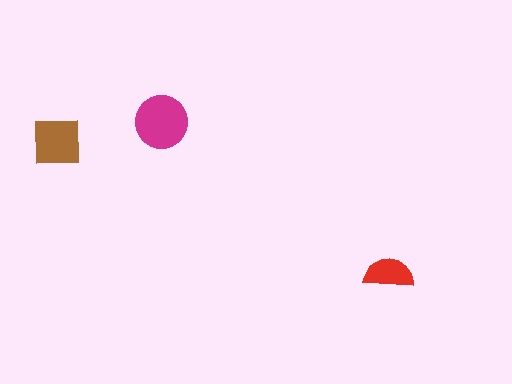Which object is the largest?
The magenta circle.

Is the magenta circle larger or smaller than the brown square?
Larger.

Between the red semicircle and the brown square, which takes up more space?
The brown square.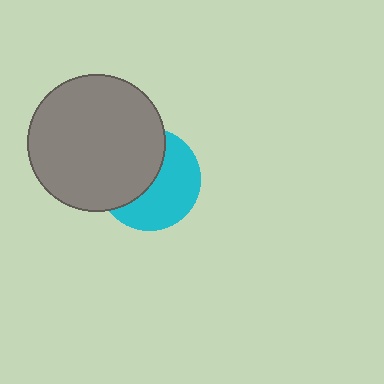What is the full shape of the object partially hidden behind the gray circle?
The partially hidden object is a cyan circle.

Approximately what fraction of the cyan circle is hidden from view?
Roughly 48% of the cyan circle is hidden behind the gray circle.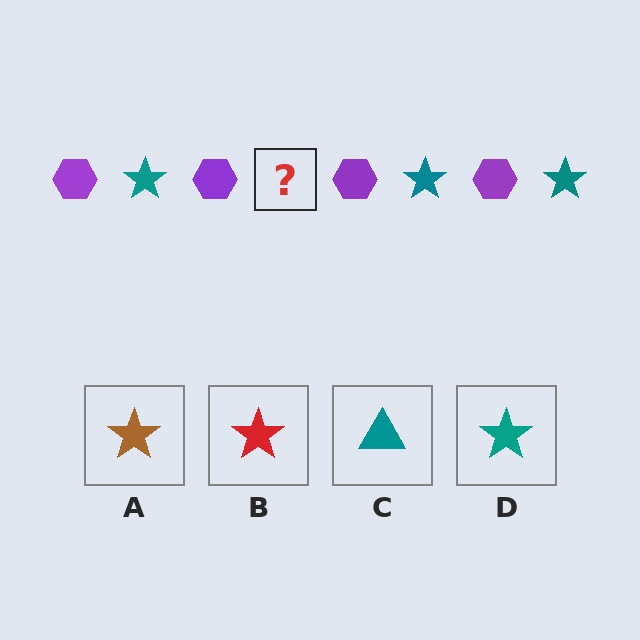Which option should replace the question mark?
Option D.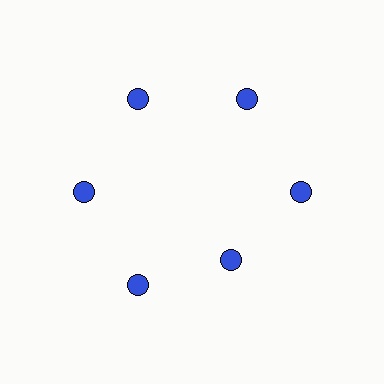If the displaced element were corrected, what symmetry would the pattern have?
It would have 6-fold rotational symmetry — the pattern would map onto itself every 60 degrees.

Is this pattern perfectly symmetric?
No. The 6 blue circles are arranged in a ring, but one element near the 5 o'clock position is pulled inward toward the center, breaking the 6-fold rotational symmetry.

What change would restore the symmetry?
The symmetry would be restored by moving it outward, back onto the ring so that all 6 circles sit at equal angles and equal distance from the center.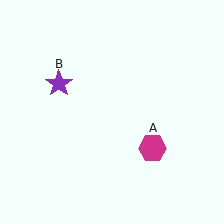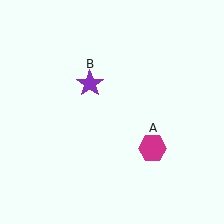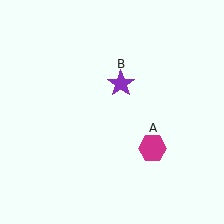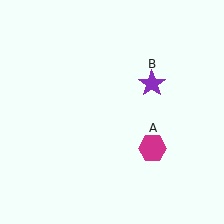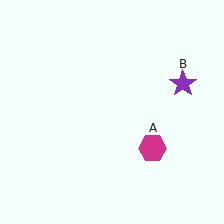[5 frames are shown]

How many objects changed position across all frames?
1 object changed position: purple star (object B).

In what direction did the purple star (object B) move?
The purple star (object B) moved right.